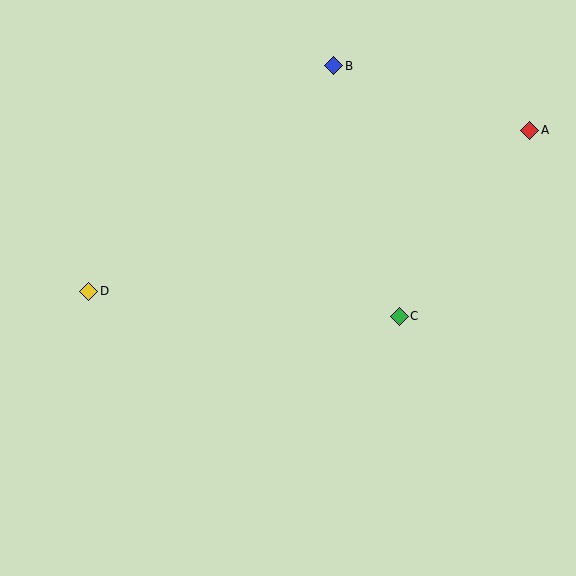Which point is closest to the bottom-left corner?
Point D is closest to the bottom-left corner.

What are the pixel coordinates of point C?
Point C is at (399, 316).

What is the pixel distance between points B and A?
The distance between B and A is 206 pixels.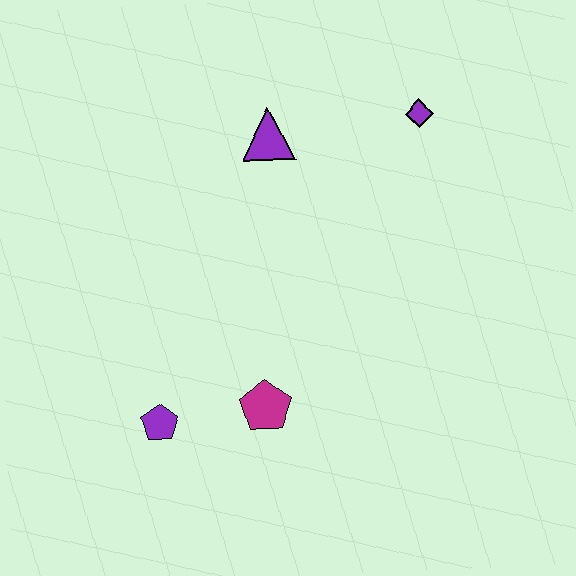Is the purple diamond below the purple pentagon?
No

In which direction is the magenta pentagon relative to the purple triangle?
The magenta pentagon is below the purple triangle.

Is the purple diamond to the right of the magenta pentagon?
Yes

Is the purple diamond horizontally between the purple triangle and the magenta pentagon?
No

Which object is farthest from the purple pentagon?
The purple diamond is farthest from the purple pentagon.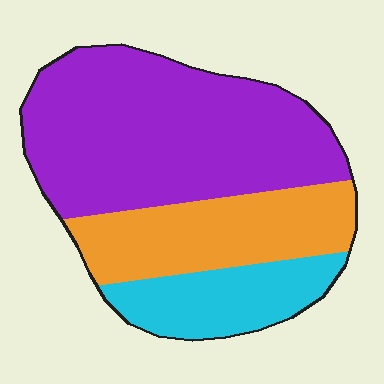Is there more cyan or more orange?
Orange.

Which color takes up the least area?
Cyan, at roughly 20%.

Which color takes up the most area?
Purple, at roughly 55%.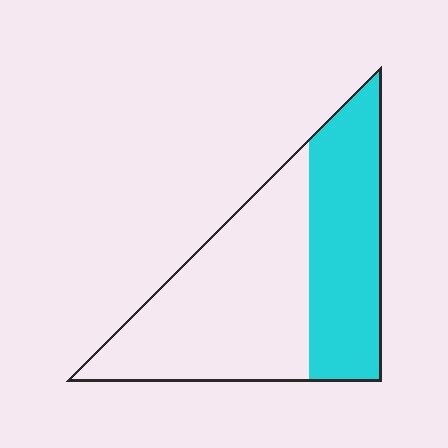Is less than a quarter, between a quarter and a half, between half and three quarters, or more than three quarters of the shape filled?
Between a quarter and a half.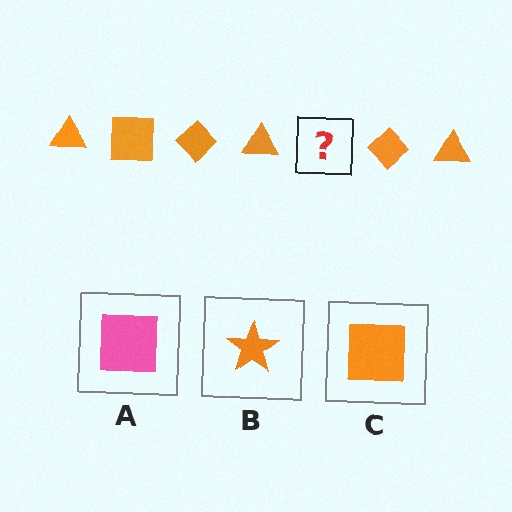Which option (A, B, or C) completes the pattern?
C.